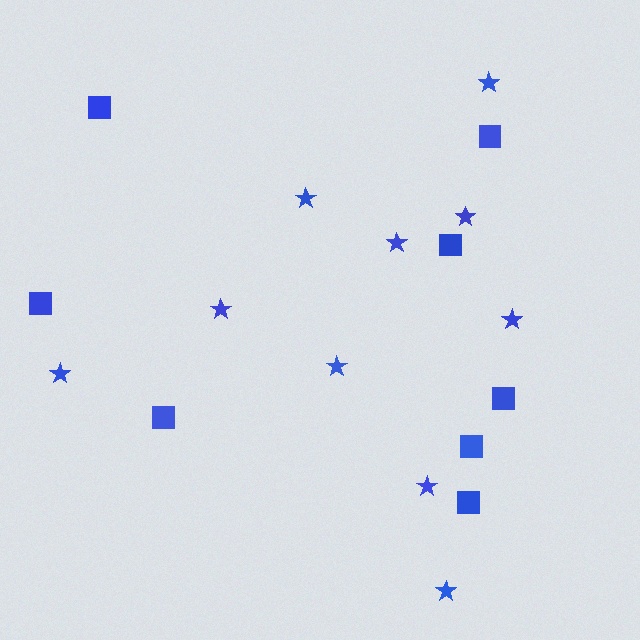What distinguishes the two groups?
There are 2 groups: one group of squares (8) and one group of stars (10).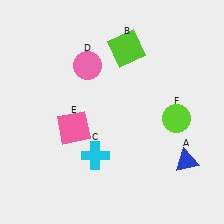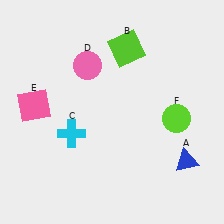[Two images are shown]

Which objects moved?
The objects that moved are: the cyan cross (C), the pink square (E).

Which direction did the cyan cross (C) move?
The cyan cross (C) moved left.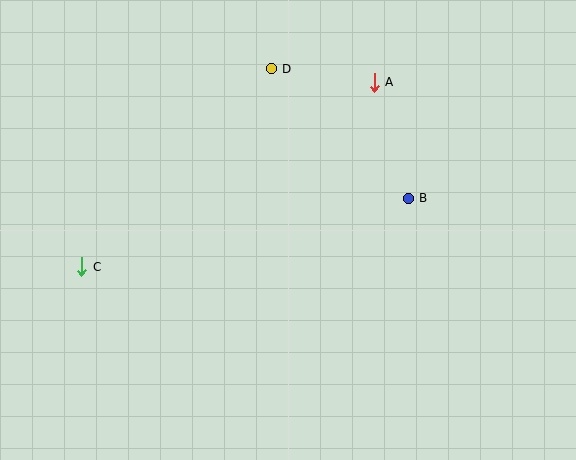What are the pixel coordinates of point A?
Point A is at (374, 82).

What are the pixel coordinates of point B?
Point B is at (408, 198).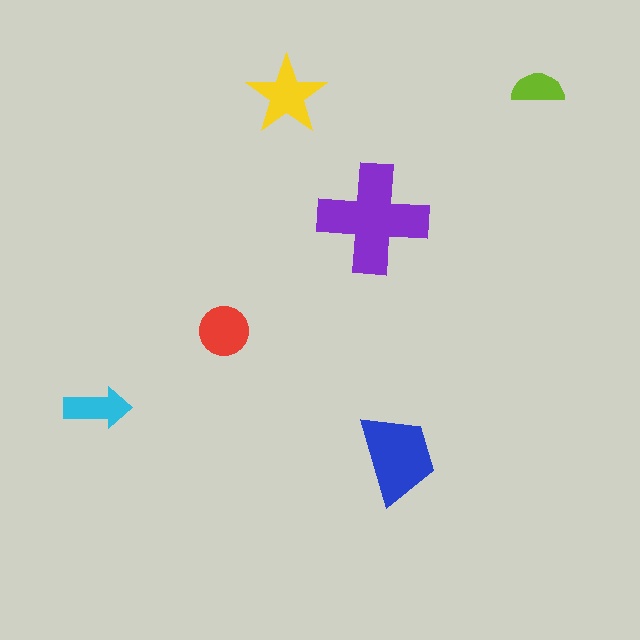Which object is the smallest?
The lime semicircle.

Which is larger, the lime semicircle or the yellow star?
The yellow star.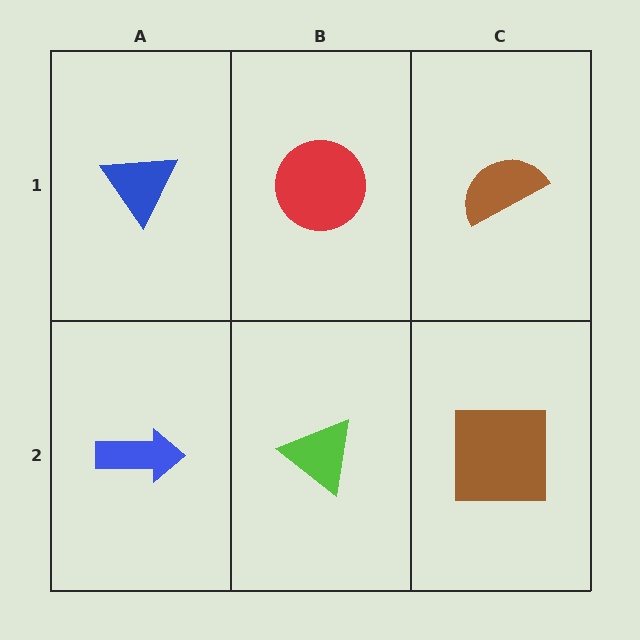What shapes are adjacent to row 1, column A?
A blue arrow (row 2, column A), a red circle (row 1, column B).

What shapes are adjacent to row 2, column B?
A red circle (row 1, column B), a blue arrow (row 2, column A), a brown square (row 2, column C).